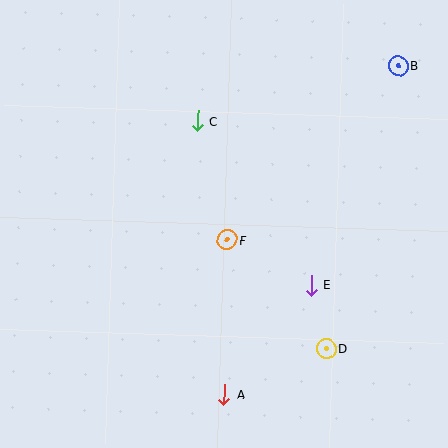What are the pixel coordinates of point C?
Point C is at (198, 121).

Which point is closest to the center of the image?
Point F at (227, 240) is closest to the center.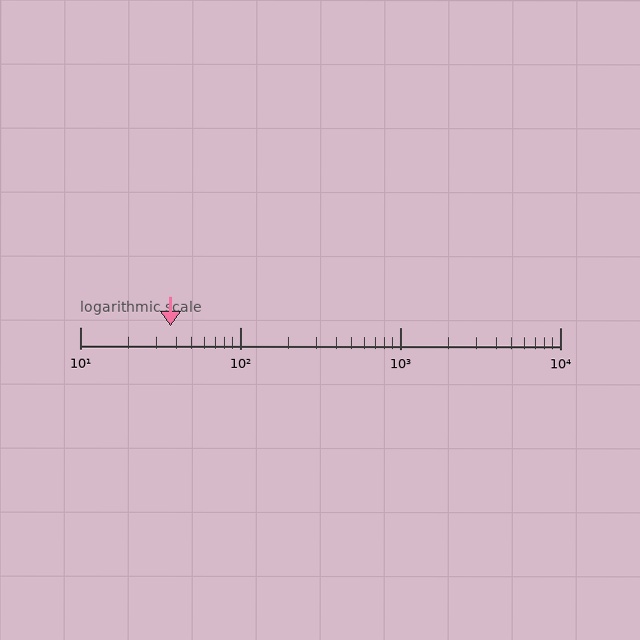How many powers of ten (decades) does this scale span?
The scale spans 3 decades, from 10 to 10000.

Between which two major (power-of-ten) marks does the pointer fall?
The pointer is between 10 and 100.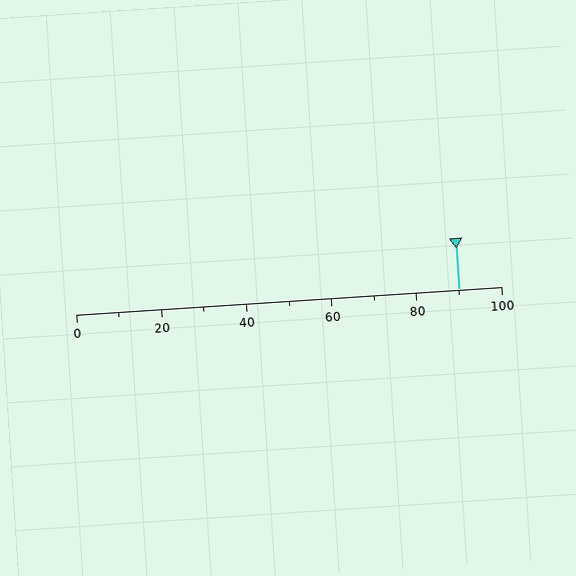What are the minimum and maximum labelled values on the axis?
The axis runs from 0 to 100.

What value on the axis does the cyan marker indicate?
The marker indicates approximately 90.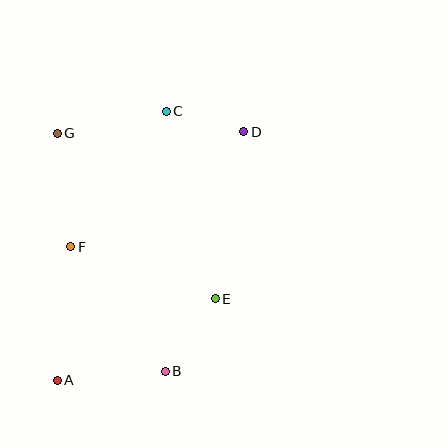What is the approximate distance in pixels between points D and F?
The distance between D and F is approximately 208 pixels.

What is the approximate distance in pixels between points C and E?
The distance between C and E is approximately 194 pixels.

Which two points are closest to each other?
Points C and D are closest to each other.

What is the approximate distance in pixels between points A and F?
The distance between A and F is approximately 134 pixels.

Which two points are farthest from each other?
Points A and D are farthest from each other.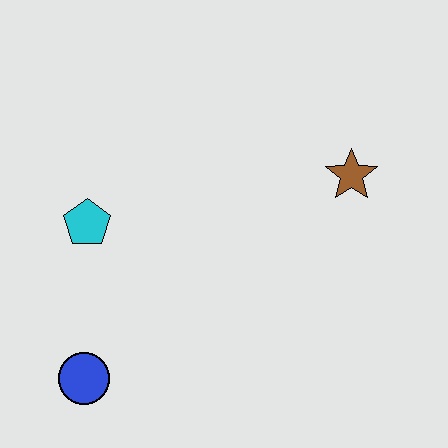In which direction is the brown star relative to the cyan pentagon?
The brown star is to the right of the cyan pentagon.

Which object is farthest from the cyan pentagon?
The brown star is farthest from the cyan pentagon.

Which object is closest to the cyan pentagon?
The blue circle is closest to the cyan pentagon.